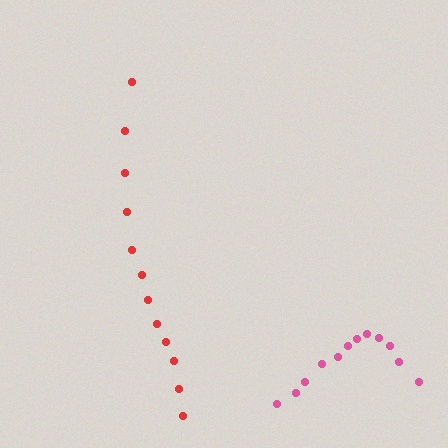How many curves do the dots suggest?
There are 2 distinct paths.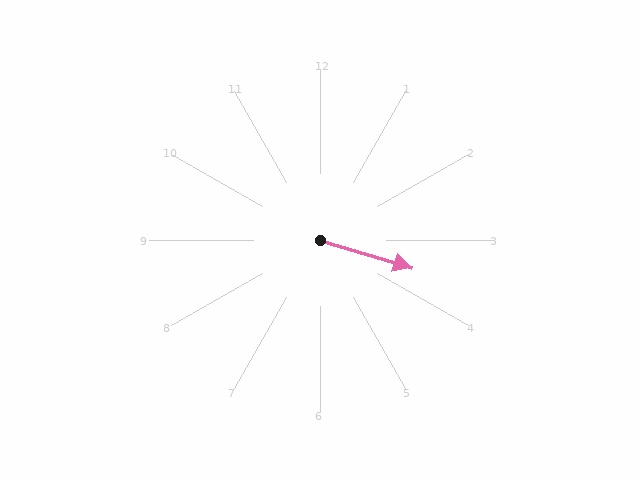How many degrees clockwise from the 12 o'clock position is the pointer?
Approximately 107 degrees.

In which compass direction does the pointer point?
East.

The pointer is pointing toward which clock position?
Roughly 4 o'clock.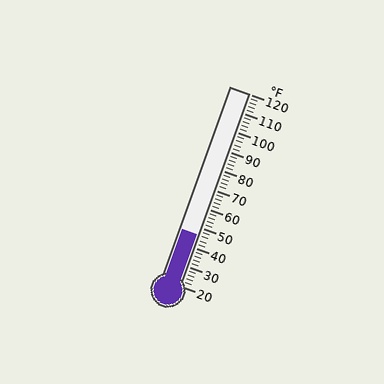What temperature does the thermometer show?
The thermometer shows approximately 46°F.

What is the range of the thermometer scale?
The thermometer scale ranges from 20°F to 120°F.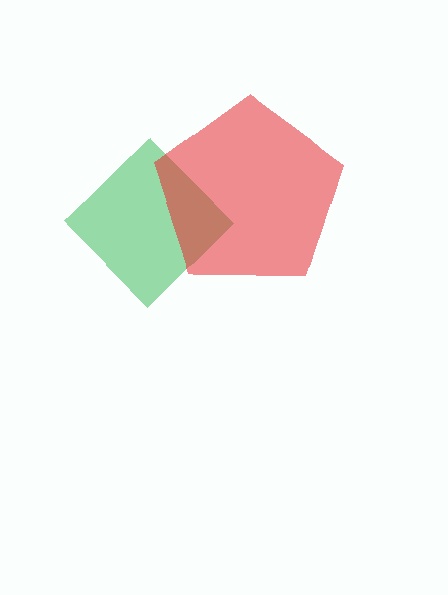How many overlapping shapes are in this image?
There are 2 overlapping shapes in the image.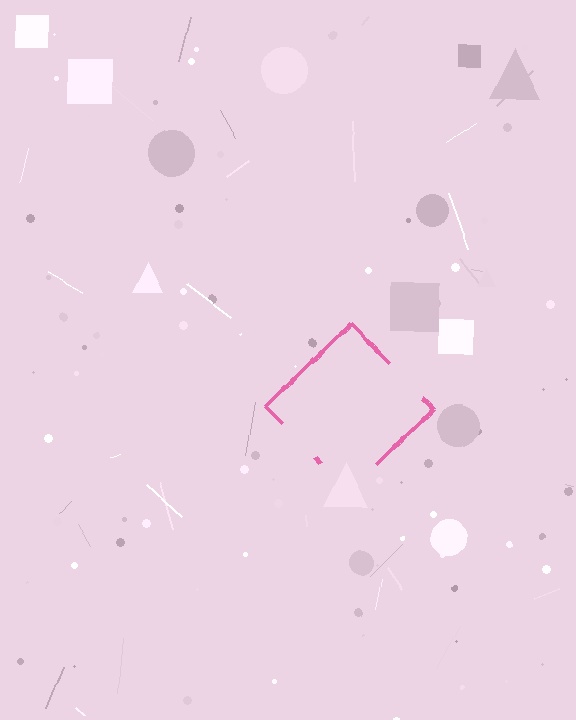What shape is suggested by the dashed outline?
The dashed outline suggests a diamond.